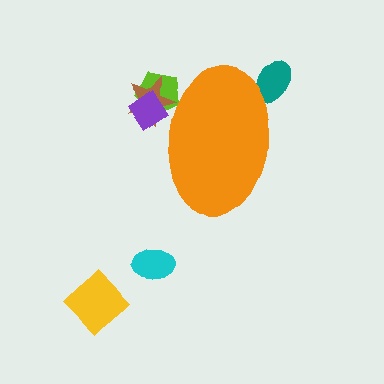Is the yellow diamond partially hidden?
No, the yellow diamond is fully visible.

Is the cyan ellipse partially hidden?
No, the cyan ellipse is fully visible.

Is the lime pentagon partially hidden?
Yes, the lime pentagon is partially hidden behind the orange ellipse.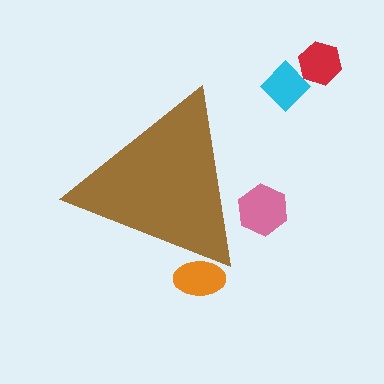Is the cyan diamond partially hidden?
No, the cyan diamond is fully visible.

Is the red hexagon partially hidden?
No, the red hexagon is fully visible.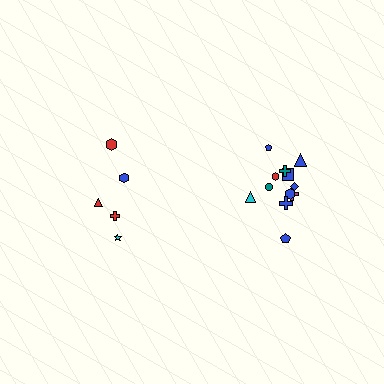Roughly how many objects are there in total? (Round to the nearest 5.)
Roughly 15 objects in total.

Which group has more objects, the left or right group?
The right group.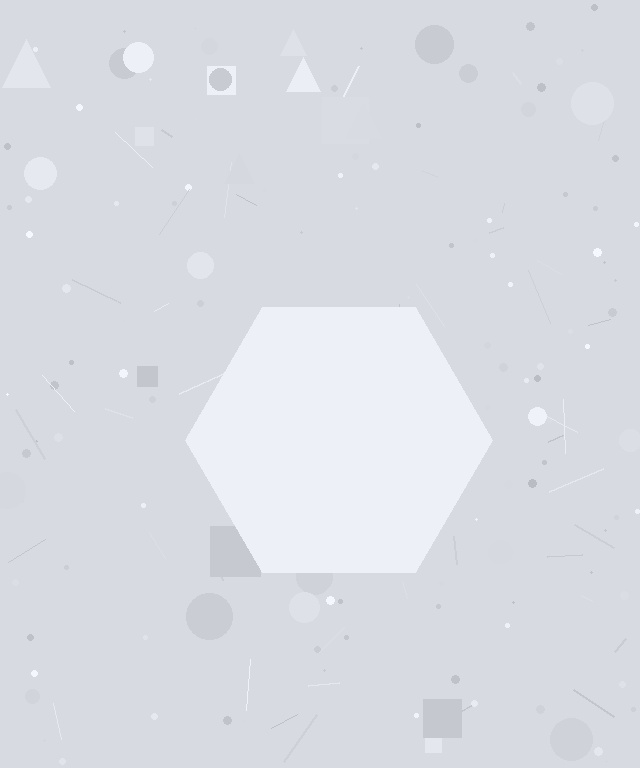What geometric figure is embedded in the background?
A hexagon is embedded in the background.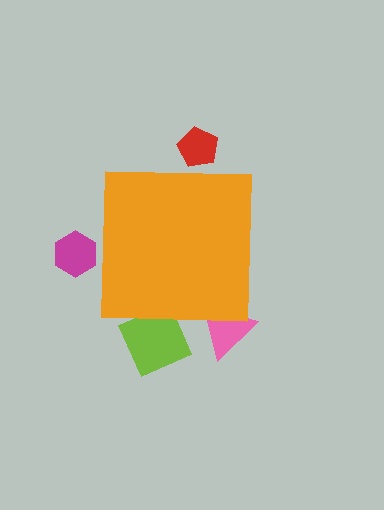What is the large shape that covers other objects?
An orange square.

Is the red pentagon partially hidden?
Yes, the red pentagon is partially hidden behind the orange square.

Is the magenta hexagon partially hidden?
Yes, the magenta hexagon is partially hidden behind the orange square.